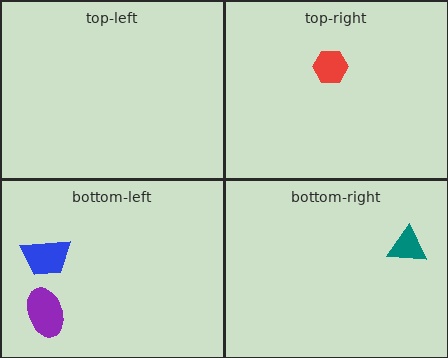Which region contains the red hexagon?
The top-right region.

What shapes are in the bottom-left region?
The blue trapezoid, the purple ellipse.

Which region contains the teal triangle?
The bottom-right region.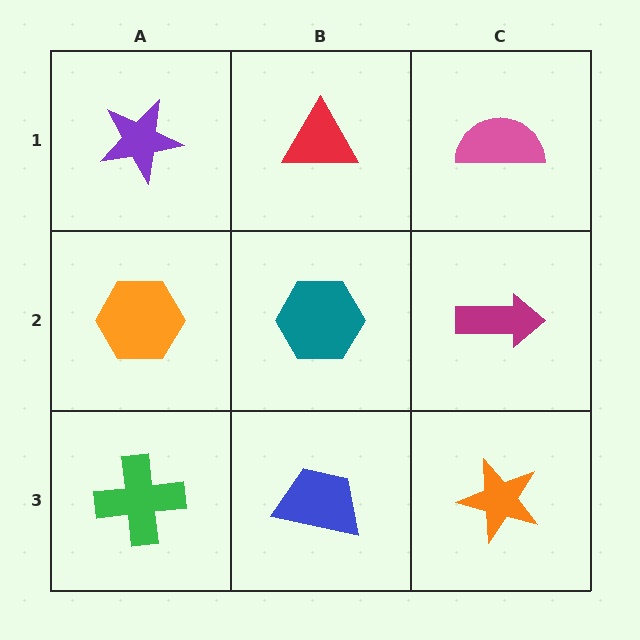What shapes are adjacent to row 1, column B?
A teal hexagon (row 2, column B), a purple star (row 1, column A), a pink semicircle (row 1, column C).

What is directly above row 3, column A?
An orange hexagon.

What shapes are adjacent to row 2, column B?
A red triangle (row 1, column B), a blue trapezoid (row 3, column B), an orange hexagon (row 2, column A), a magenta arrow (row 2, column C).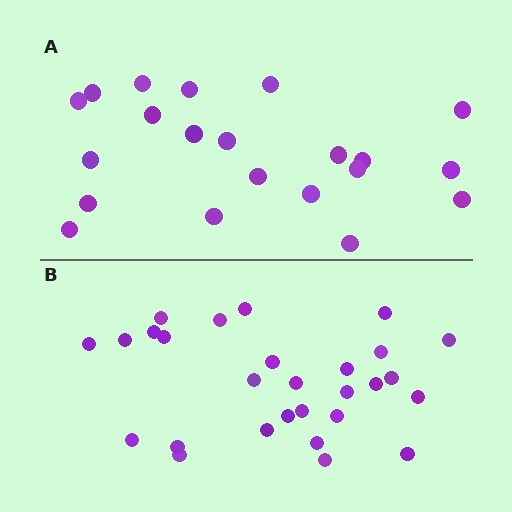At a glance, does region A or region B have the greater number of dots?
Region B (the bottom region) has more dots.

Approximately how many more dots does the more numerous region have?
Region B has roughly 8 or so more dots than region A.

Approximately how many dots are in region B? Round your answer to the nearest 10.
About 30 dots. (The exact count is 28, which rounds to 30.)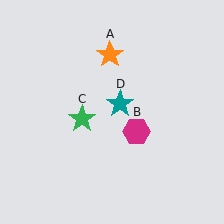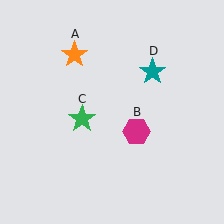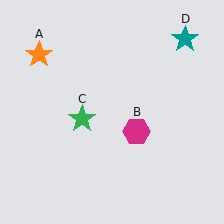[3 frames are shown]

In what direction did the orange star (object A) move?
The orange star (object A) moved left.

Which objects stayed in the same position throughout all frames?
Magenta hexagon (object B) and green star (object C) remained stationary.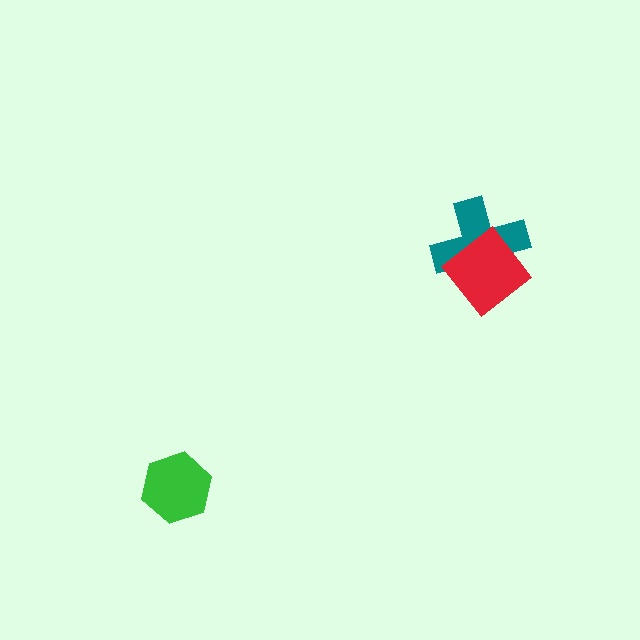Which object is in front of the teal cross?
The red diamond is in front of the teal cross.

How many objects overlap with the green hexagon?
0 objects overlap with the green hexagon.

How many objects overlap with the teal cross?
1 object overlaps with the teal cross.